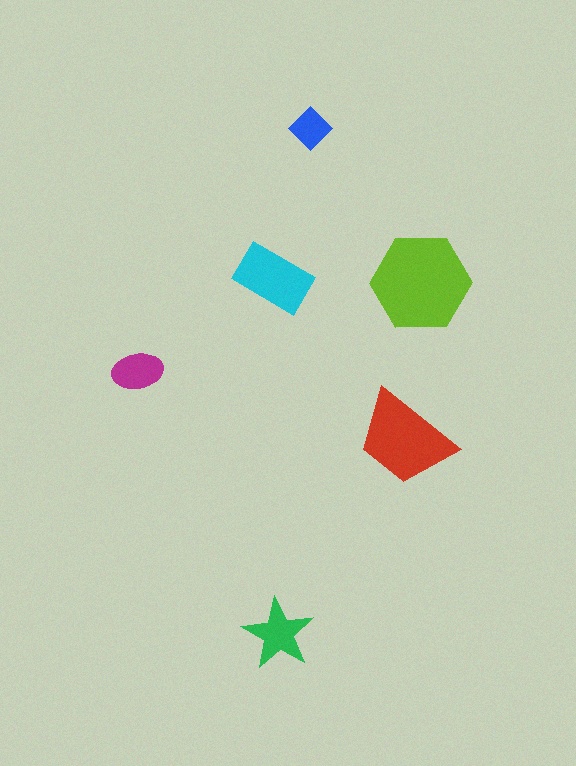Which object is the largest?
The lime hexagon.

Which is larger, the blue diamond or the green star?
The green star.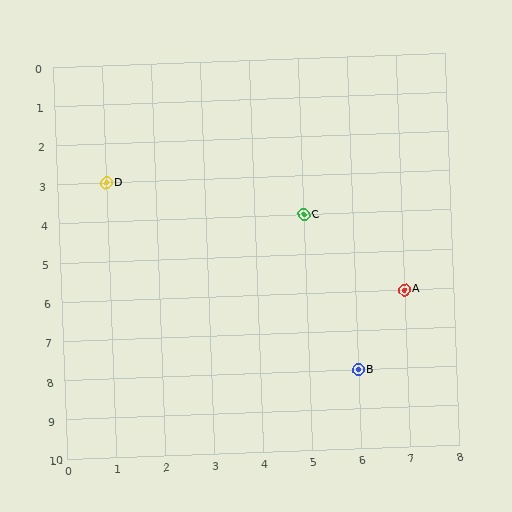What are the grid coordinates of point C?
Point C is at grid coordinates (5, 4).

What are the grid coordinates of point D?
Point D is at grid coordinates (1, 3).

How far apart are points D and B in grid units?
Points D and B are 5 columns and 5 rows apart (about 7.1 grid units diagonally).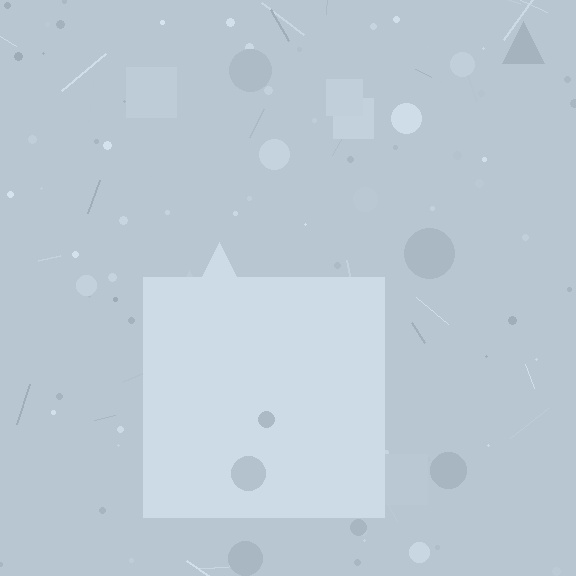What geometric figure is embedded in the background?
A square is embedded in the background.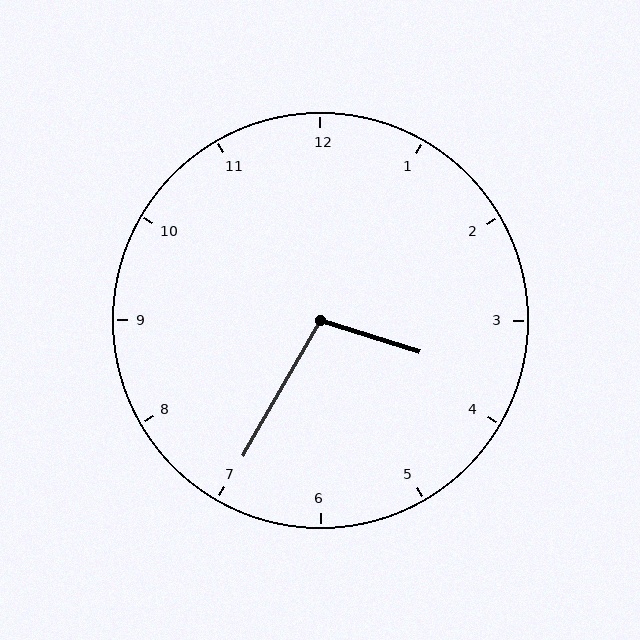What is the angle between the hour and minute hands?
Approximately 102 degrees.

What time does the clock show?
3:35.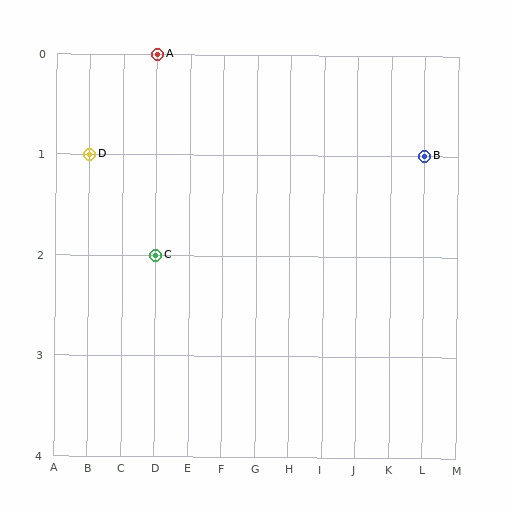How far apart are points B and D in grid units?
Points B and D are 10 columns apart.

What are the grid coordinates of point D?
Point D is at grid coordinates (B, 1).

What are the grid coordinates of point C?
Point C is at grid coordinates (D, 2).